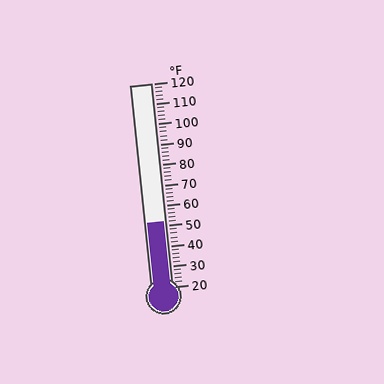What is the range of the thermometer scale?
The thermometer scale ranges from 20°F to 120°F.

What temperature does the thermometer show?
The thermometer shows approximately 52°F.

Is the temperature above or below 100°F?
The temperature is below 100°F.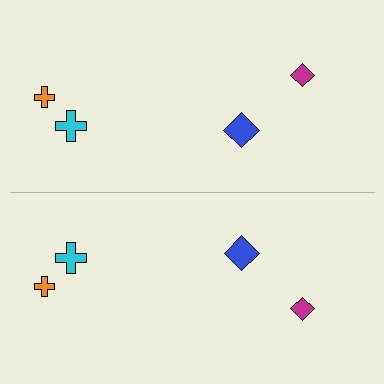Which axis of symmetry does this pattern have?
The pattern has a horizontal axis of symmetry running through the center of the image.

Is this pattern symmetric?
Yes, this pattern has bilateral (reflection) symmetry.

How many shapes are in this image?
There are 8 shapes in this image.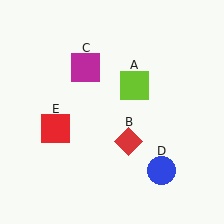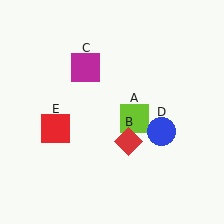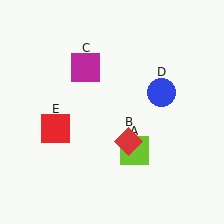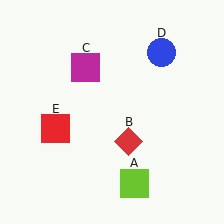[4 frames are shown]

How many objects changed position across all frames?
2 objects changed position: lime square (object A), blue circle (object D).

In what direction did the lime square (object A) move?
The lime square (object A) moved down.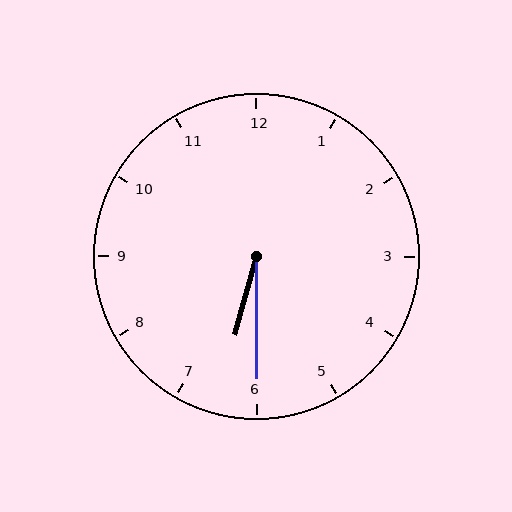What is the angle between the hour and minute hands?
Approximately 15 degrees.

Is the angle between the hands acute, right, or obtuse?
It is acute.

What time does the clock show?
6:30.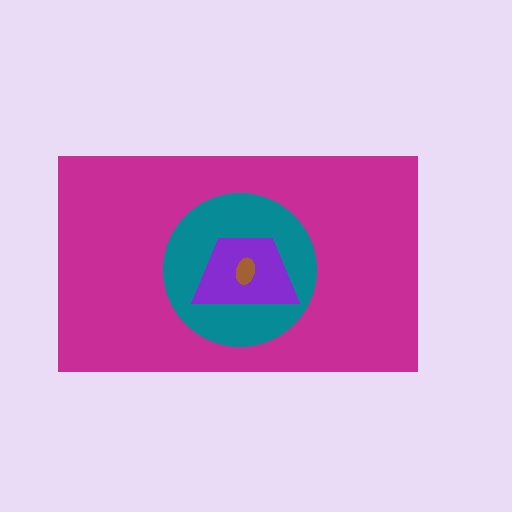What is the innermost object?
The brown ellipse.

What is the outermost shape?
The magenta rectangle.